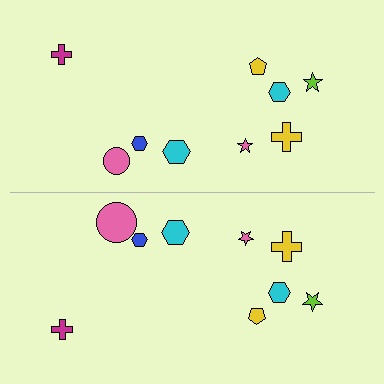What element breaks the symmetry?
The pink circle on the bottom side has a different size than its mirror counterpart.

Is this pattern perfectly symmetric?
No, the pattern is not perfectly symmetric. The pink circle on the bottom side has a different size than its mirror counterpart.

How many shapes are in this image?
There are 18 shapes in this image.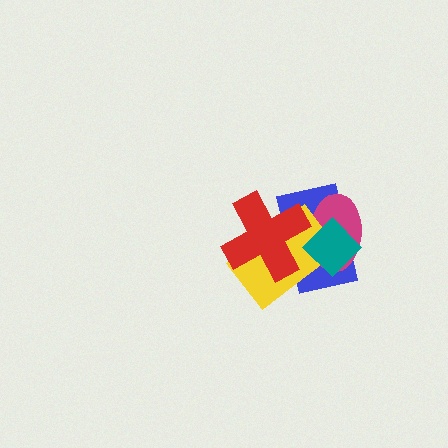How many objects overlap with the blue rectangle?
4 objects overlap with the blue rectangle.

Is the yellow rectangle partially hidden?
Yes, it is partially covered by another shape.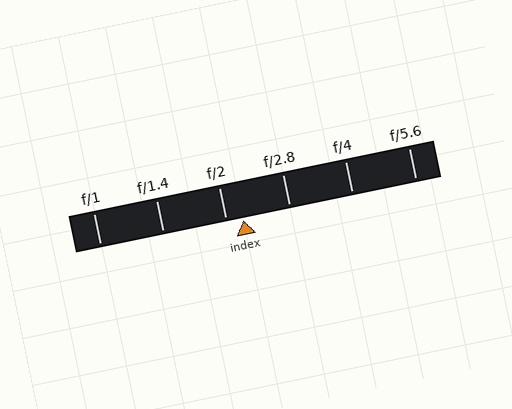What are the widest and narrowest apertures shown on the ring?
The widest aperture shown is f/1 and the narrowest is f/5.6.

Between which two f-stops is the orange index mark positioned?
The index mark is between f/2 and f/2.8.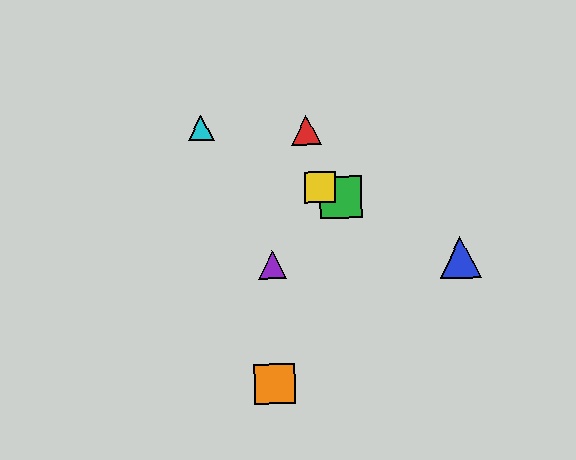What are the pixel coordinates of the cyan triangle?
The cyan triangle is at (201, 128).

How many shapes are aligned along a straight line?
4 shapes (the blue triangle, the green square, the yellow square, the cyan triangle) are aligned along a straight line.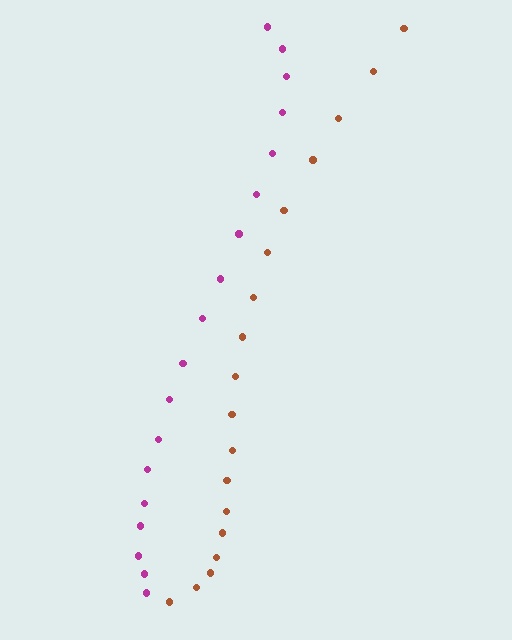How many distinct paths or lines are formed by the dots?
There are 2 distinct paths.